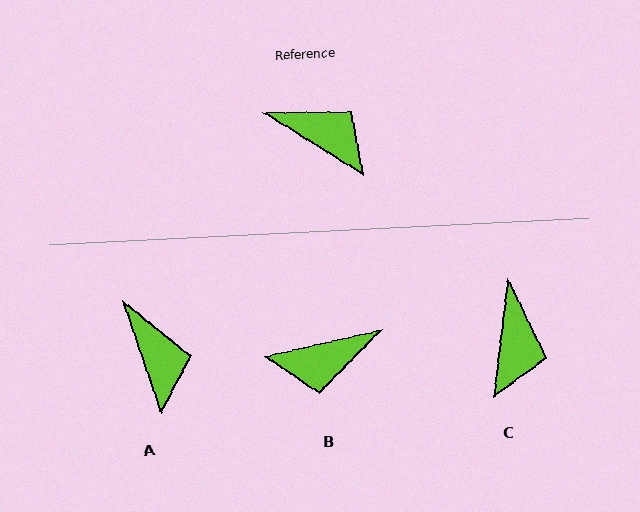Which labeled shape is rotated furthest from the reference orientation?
B, about 135 degrees away.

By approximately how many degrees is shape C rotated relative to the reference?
Approximately 65 degrees clockwise.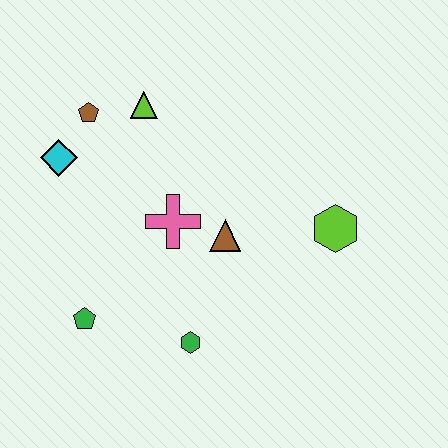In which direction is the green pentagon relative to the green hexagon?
The green pentagon is to the left of the green hexagon.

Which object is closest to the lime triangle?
The brown pentagon is closest to the lime triangle.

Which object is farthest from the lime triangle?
The green hexagon is farthest from the lime triangle.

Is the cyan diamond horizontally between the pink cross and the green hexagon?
No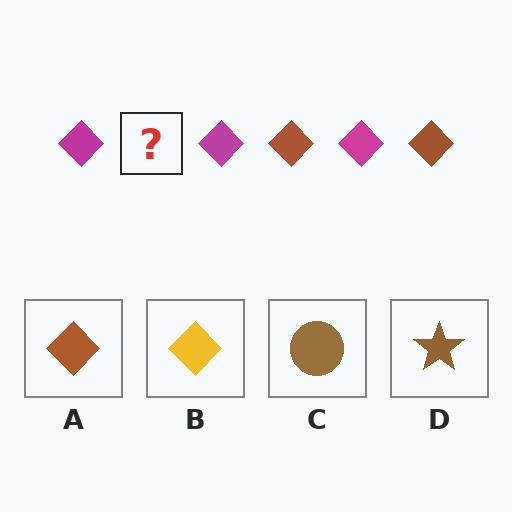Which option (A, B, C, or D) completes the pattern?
A.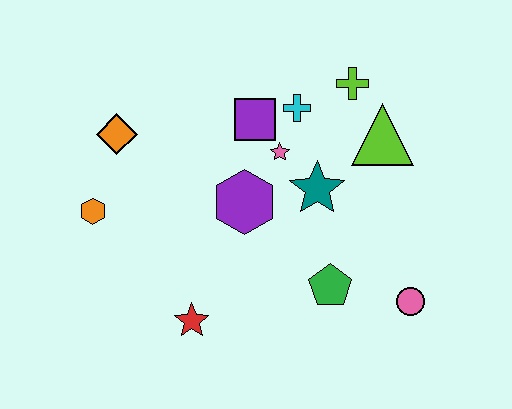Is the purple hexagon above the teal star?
No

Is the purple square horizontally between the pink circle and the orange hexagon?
Yes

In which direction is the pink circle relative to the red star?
The pink circle is to the right of the red star.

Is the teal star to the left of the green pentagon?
Yes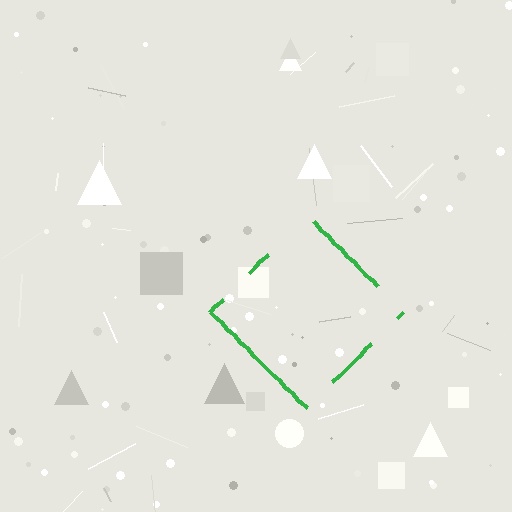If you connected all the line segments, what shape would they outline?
They would outline a diamond.